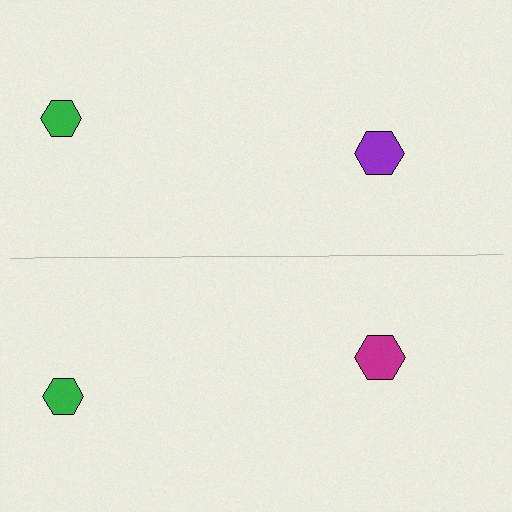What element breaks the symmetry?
The magenta hexagon on the bottom side breaks the symmetry — its mirror counterpart is purple.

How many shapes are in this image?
There are 4 shapes in this image.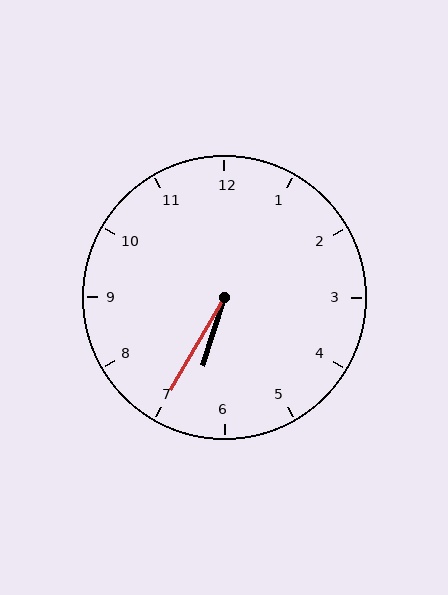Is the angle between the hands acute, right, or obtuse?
It is acute.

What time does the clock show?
6:35.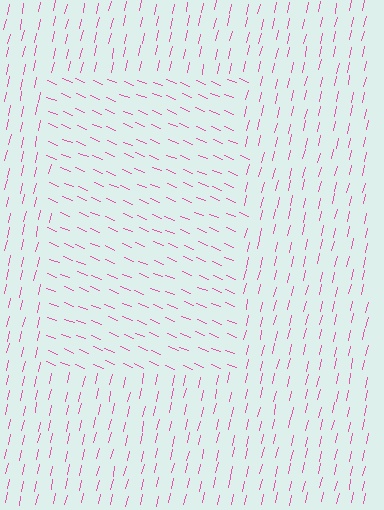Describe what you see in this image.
The image is filled with small pink line segments. A rectangle region in the image has lines oriented differently from the surrounding lines, creating a visible texture boundary.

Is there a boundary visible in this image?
Yes, there is a texture boundary formed by a change in line orientation.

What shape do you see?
I see a rectangle.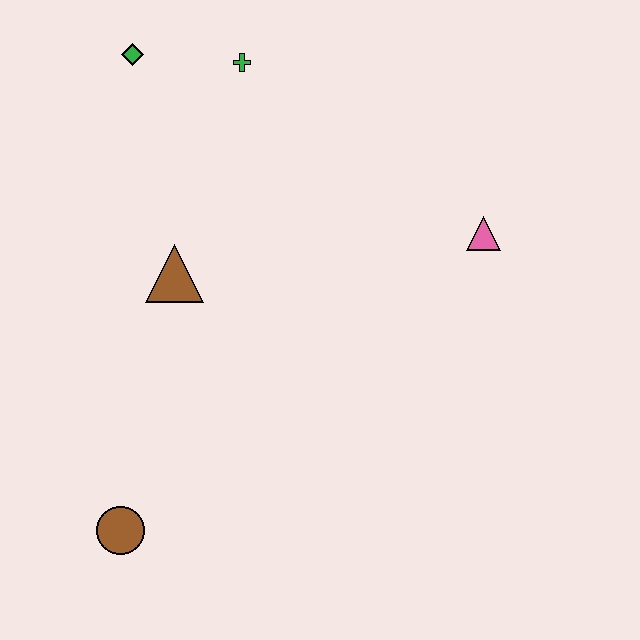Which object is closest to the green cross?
The green diamond is closest to the green cross.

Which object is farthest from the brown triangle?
The pink triangle is farthest from the brown triangle.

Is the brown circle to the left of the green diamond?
Yes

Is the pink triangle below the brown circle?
No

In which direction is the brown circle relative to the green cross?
The brown circle is below the green cross.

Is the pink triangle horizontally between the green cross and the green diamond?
No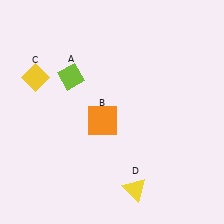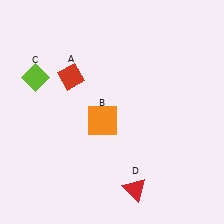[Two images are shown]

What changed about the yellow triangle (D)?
In Image 1, D is yellow. In Image 2, it changed to red.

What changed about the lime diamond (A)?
In Image 1, A is lime. In Image 2, it changed to red.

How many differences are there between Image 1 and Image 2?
There are 3 differences between the two images.